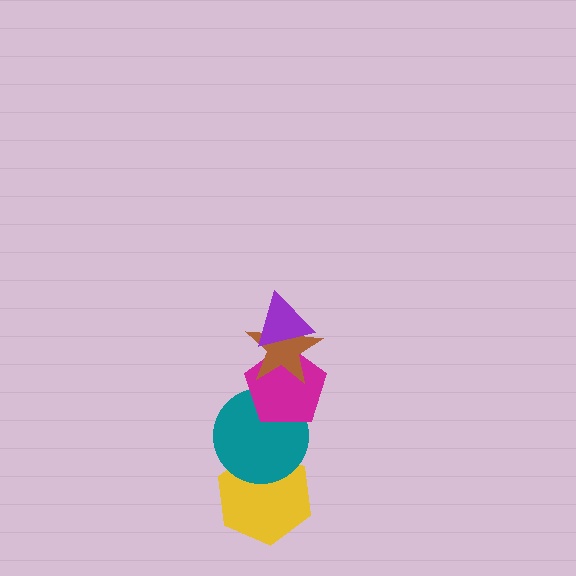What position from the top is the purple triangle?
The purple triangle is 1st from the top.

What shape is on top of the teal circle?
The magenta pentagon is on top of the teal circle.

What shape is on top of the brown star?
The purple triangle is on top of the brown star.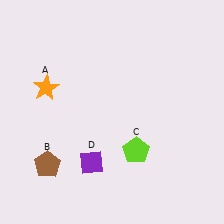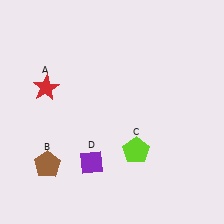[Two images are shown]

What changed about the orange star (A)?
In Image 1, A is orange. In Image 2, it changed to red.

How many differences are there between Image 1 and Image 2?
There is 1 difference between the two images.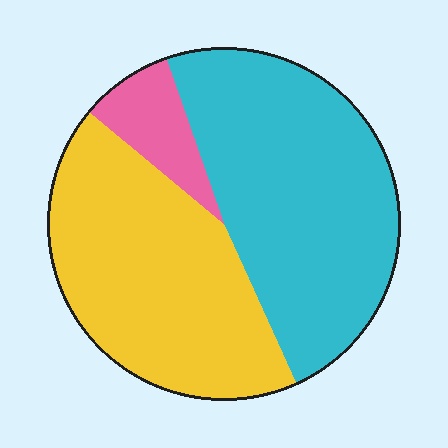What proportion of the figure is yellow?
Yellow takes up about two fifths (2/5) of the figure.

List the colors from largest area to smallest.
From largest to smallest: cyan, yellow, pink.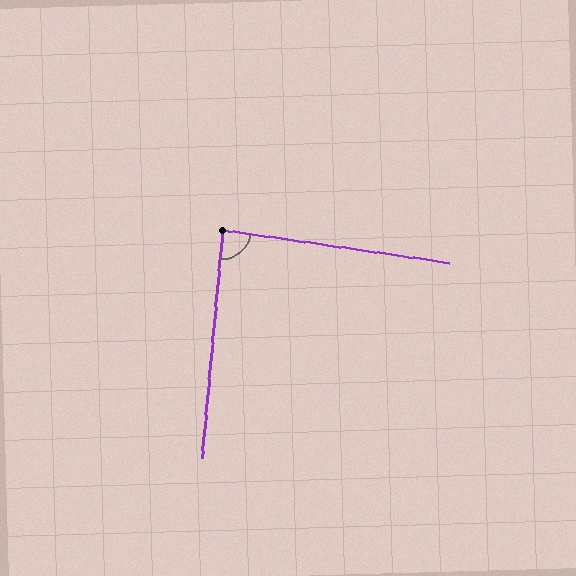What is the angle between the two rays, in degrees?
Approximately 87 degrees.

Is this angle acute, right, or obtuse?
It is approximately a right angle.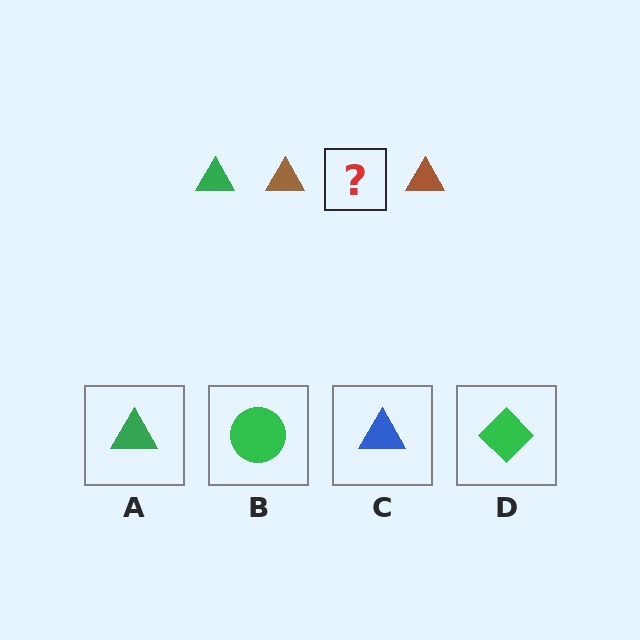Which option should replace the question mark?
Option A.